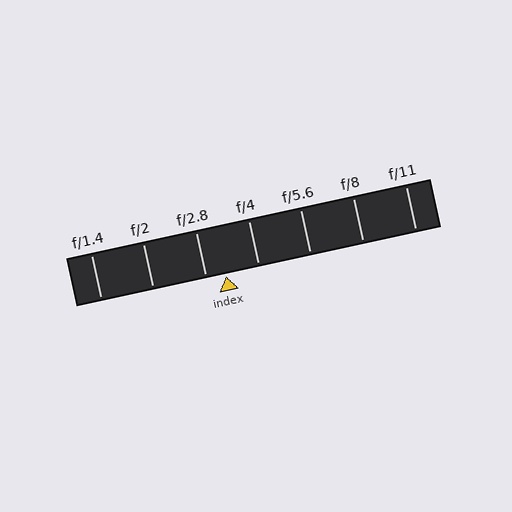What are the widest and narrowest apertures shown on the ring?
The widest aperture shown is f/1.4 and the narrowest is f/11.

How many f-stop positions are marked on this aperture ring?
There are 7 f-stop positions marked.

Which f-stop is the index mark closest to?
The index mark is closest to f/2.8.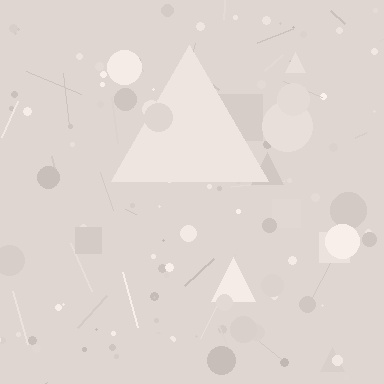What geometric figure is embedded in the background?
A triangle is embedded in the background.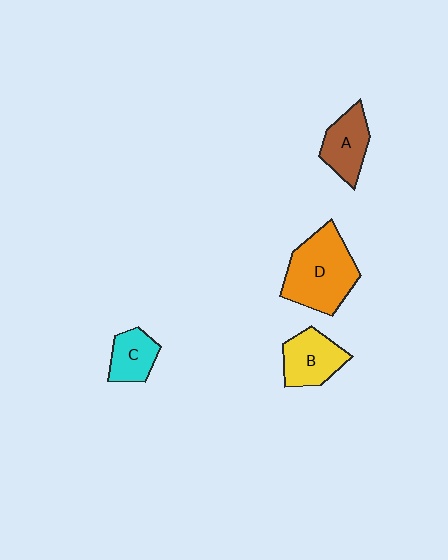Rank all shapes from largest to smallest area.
From largest to smallest: D (orange), B (yellow), A (brown), C (cyan).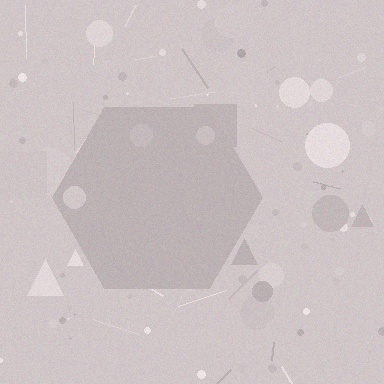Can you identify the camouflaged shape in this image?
The camouflaged shape is a hexagon.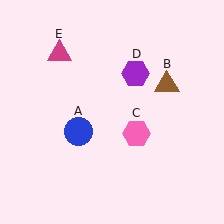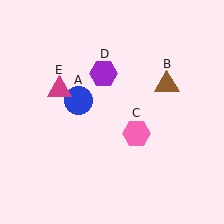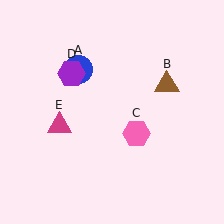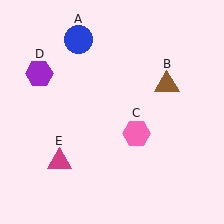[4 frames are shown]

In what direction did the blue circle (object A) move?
The blue circle (object A) moved up.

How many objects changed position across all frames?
3 objects changed position: blue circle (object A), purple hexagon (object D), magenta triangle (object E).